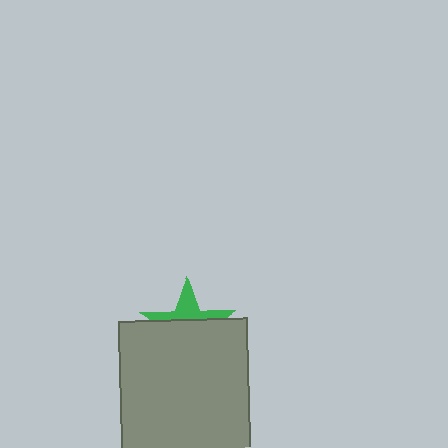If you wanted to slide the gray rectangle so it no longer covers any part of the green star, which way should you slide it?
Slide it down — that is the most direct way to separate the two shapes.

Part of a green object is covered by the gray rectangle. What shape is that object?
It is a star.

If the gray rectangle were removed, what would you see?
You would see the complete green star.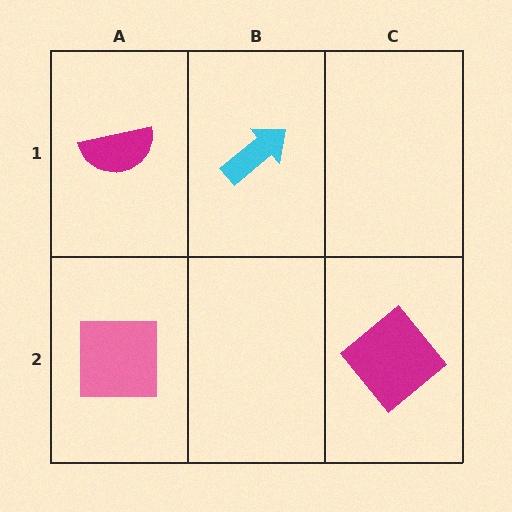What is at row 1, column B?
A cyan arrow.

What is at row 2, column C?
A magenta diamond.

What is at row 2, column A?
A pink square.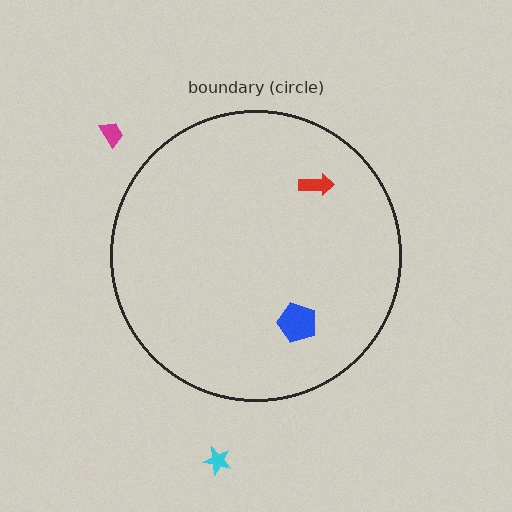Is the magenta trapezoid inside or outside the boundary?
Outside.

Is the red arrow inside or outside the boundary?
Inside.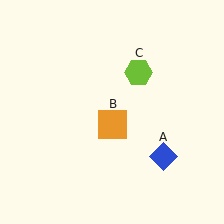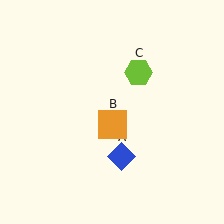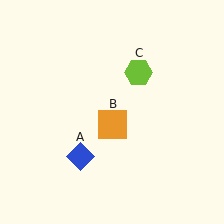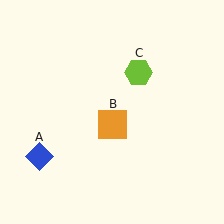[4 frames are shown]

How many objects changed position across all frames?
1 object changed position: blue diamond (object A).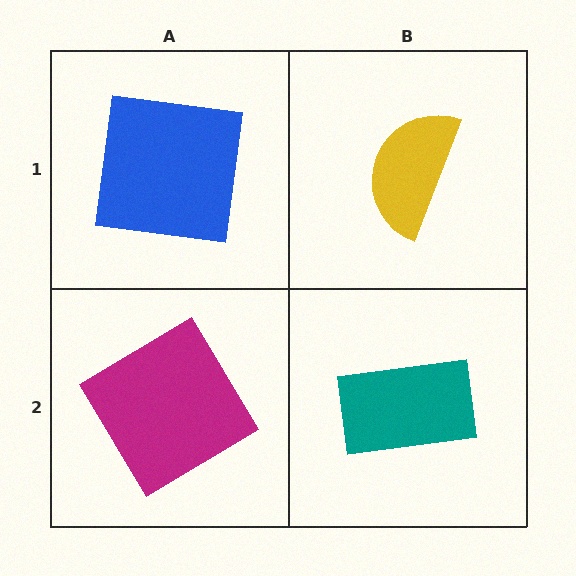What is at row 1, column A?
A blue square.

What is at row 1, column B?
A yellow semicircle.